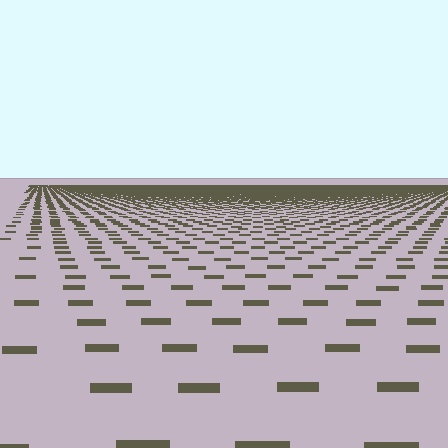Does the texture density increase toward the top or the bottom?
Density increases toward the top.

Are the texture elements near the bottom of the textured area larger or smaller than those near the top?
Larger. Near the bottom, elements are closer to the viewer and appear at a bigger on-screen size.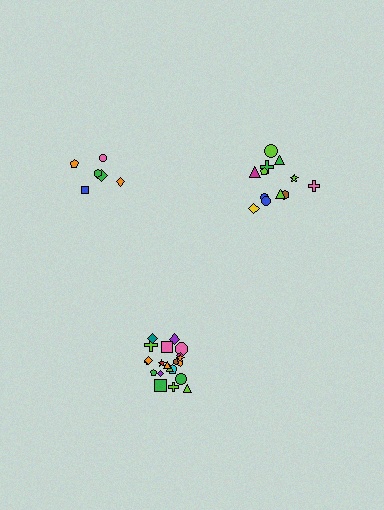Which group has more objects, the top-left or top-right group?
The top-right group.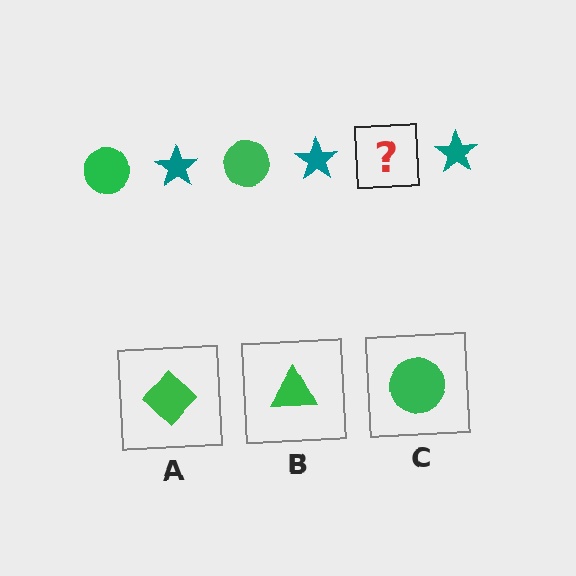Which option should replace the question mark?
Option C.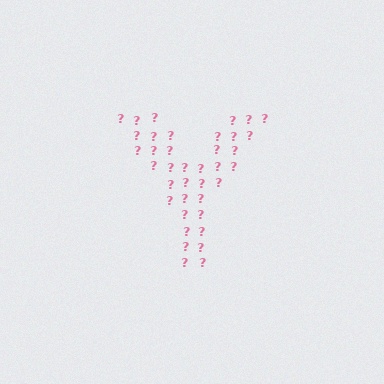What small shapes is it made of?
It is made of small question marks.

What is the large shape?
The large shape is the letter Y.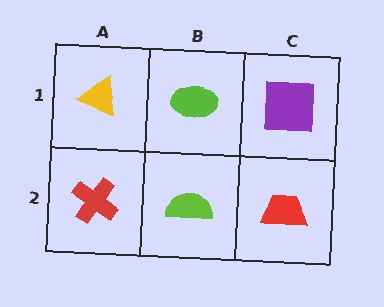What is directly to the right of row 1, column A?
A lime ellipse.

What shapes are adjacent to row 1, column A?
A red cross (row 2, column A), a lime ellipse (row 1, column B).